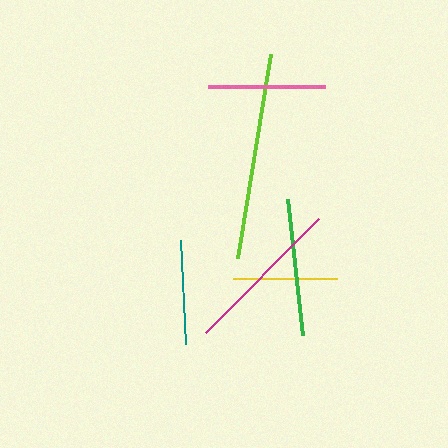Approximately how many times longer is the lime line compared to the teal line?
The lime line is approximately 2.0 times the length of the teal line.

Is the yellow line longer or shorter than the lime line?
The lime line is longer than the yellow line.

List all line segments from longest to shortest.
From longest to shortest: lime, magenta, green, pink, yellow, teal.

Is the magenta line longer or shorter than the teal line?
The magenta line is longer than the teal line.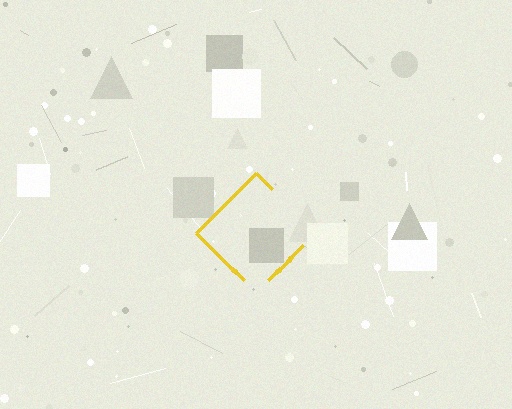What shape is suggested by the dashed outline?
The dashed outline suggests a diamond.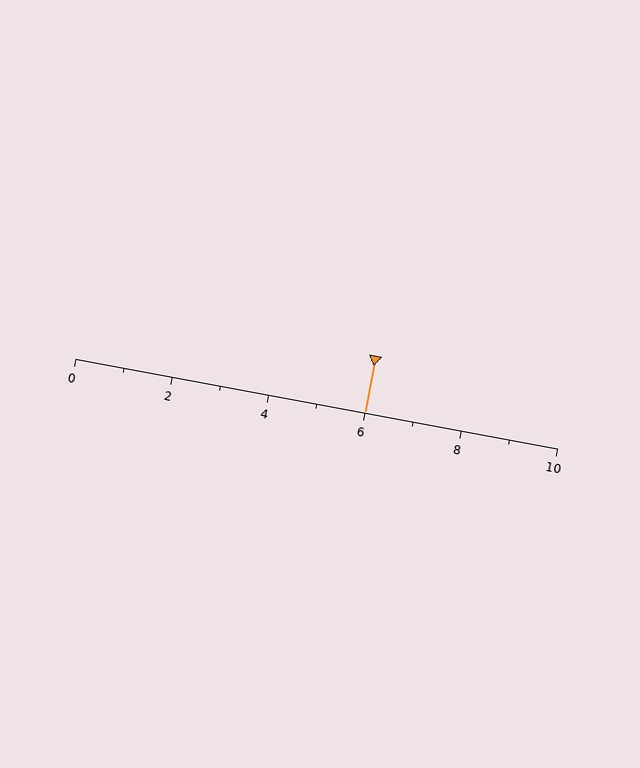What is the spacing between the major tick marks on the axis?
The major ticks are spaced 2 apart.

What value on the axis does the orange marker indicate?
The marker indicates approximately 6.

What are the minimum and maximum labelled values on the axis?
The axis runs from 0 to 10.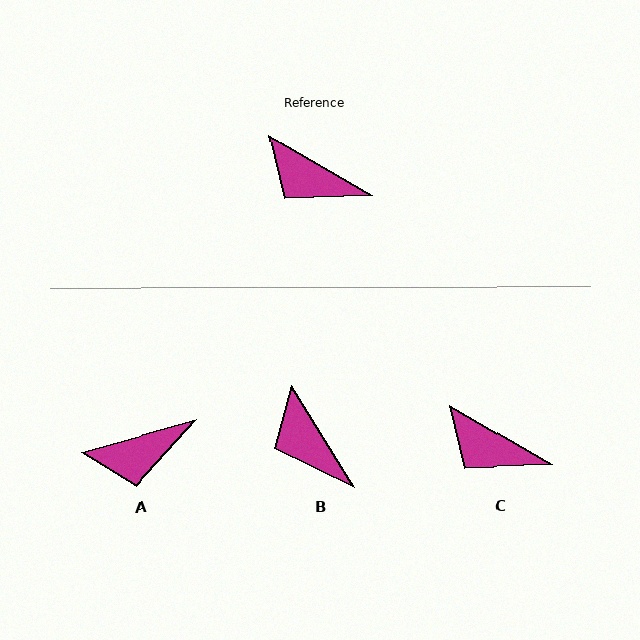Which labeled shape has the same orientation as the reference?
C.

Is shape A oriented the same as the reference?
No, it is off by about 46 degrees.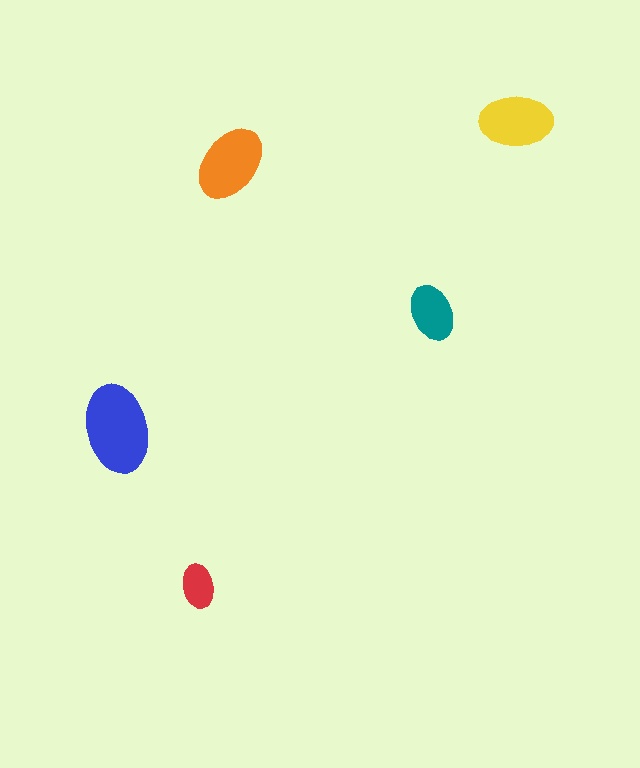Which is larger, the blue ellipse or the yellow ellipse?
The blue one.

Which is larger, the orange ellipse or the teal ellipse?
The orange one.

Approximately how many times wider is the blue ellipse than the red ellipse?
About 2 times wider.